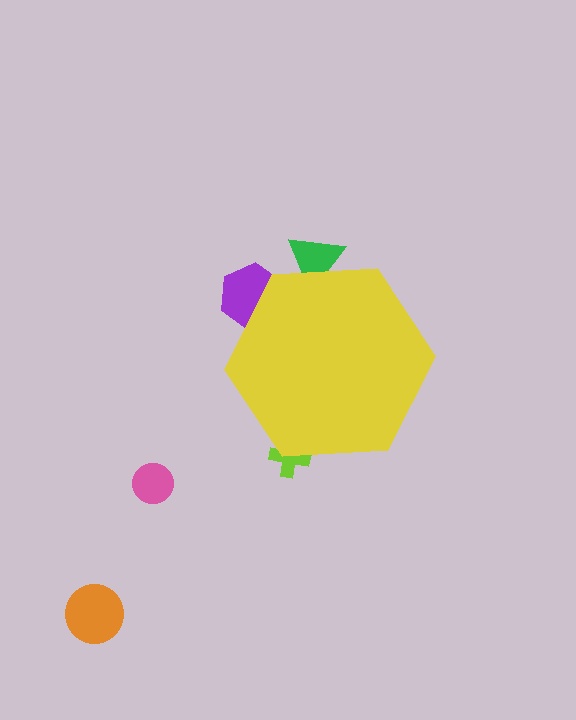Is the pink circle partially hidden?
No, the pink circle is fully visible.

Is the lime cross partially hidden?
Yes, the lime cross is partially hidden behind the yellow hexagon.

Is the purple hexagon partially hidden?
Yes, the purple hexagon is partially hidden behind the yellow hexagon.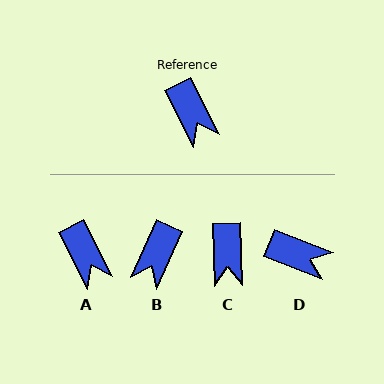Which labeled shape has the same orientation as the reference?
A.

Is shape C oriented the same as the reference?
No, it is off by about 25 degrees.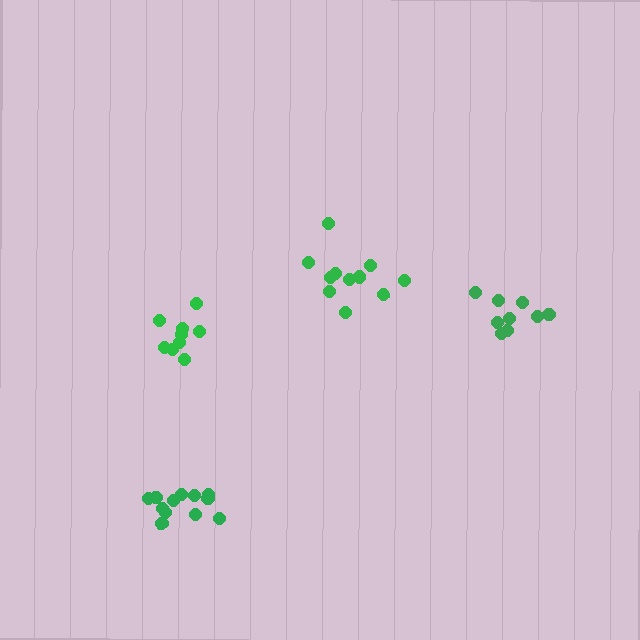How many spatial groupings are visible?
There are 4 spatial groupings.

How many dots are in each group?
Group 1: 11 dots, Group 2: 9 dots, Group 3: 13 dots, Group 4: 9 dots (42 total).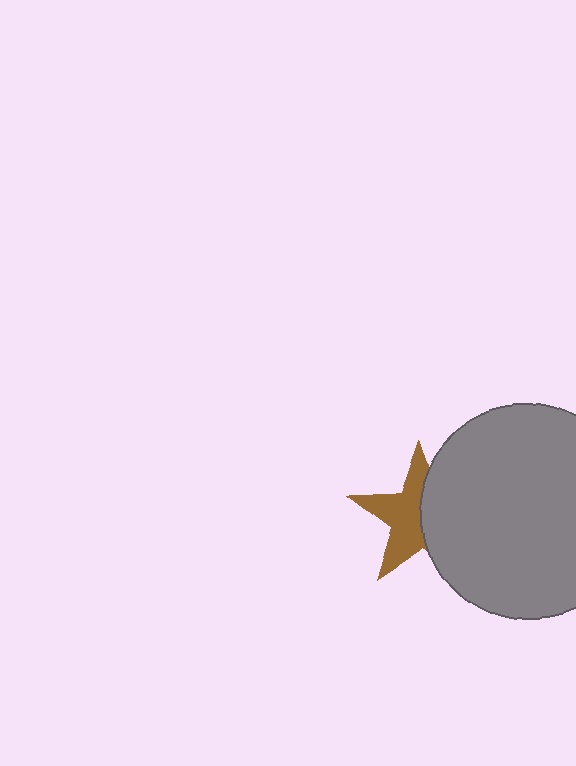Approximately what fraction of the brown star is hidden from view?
Roughly 46% of the brown star is hidden behind the gray circle.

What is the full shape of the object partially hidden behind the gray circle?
The partially hidden object is a brown star.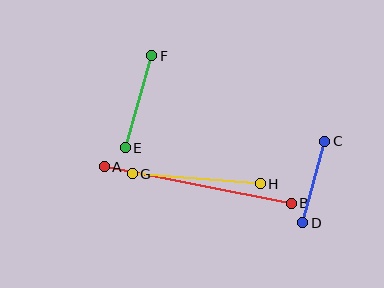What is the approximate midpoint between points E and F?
The midpoint is at approximately (139, 102) pixels.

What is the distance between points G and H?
The distance is approximately 128 pixels.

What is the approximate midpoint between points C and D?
The midpoint is at approximately (314, 182) pixels.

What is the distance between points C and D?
The distance is approximately 84 pixels.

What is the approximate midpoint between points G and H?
The midpoint is at approximately (196, 179) pixels.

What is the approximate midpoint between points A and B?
The midpoint is at approximately (198, 185) pixels.